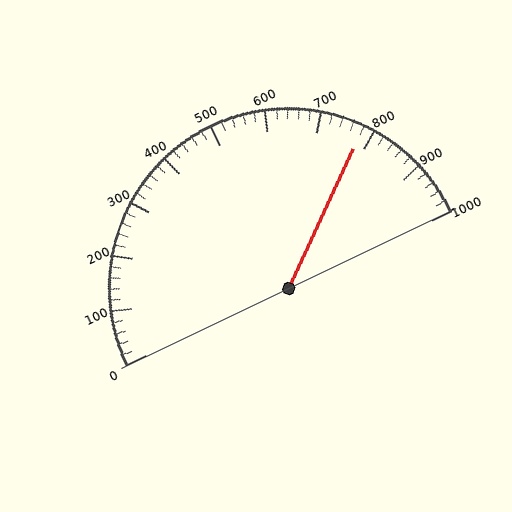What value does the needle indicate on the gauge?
The needle indicates approximately 780.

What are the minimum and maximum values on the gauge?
The gauge ranges from 0 to 1000.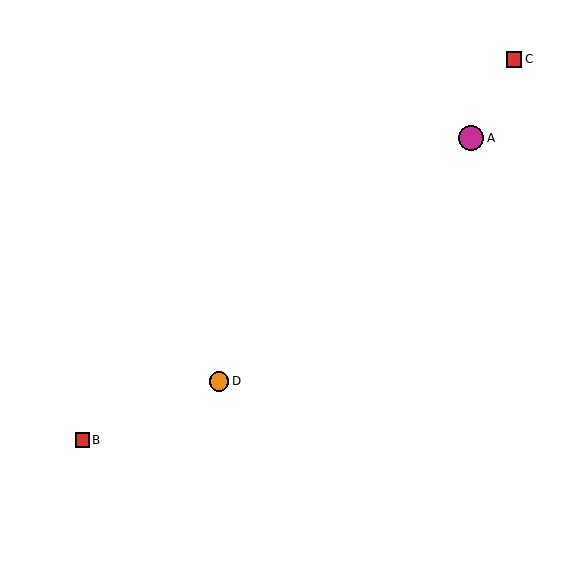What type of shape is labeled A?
Shape A is a magenta circle.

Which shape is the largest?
The magenta circle (labeled A) is the largest.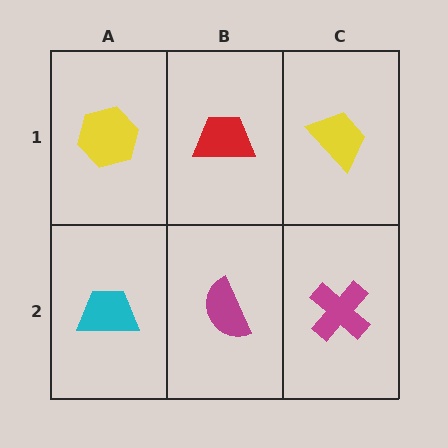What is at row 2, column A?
A cyan trapezoid.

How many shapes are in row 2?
3 shapes.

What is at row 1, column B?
A red trapezoid.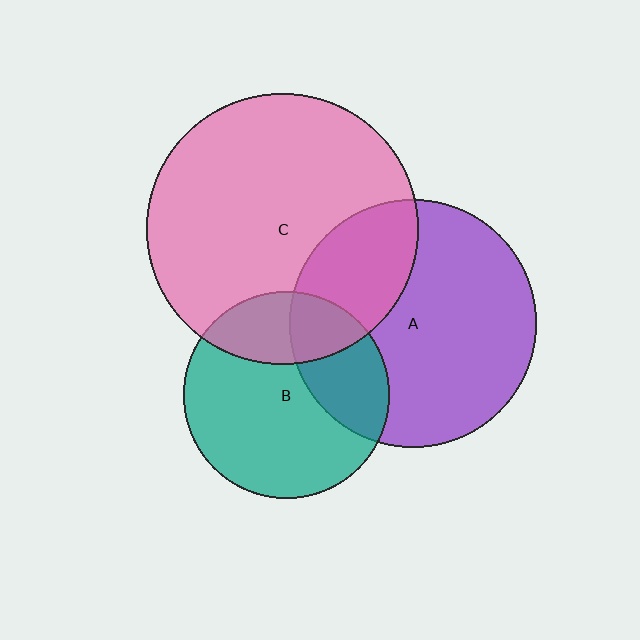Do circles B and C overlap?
Yes.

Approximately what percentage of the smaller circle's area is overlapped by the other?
Approximately 25%.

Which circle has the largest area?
Circle C (pink).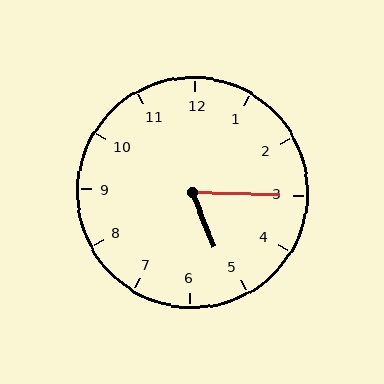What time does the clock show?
5:15.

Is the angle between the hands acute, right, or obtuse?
It is acute.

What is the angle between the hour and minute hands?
Approximately 68 degrees.